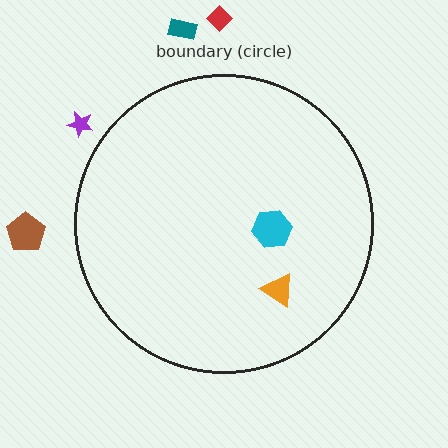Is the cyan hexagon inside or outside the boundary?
Inside.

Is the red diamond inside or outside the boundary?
Outside.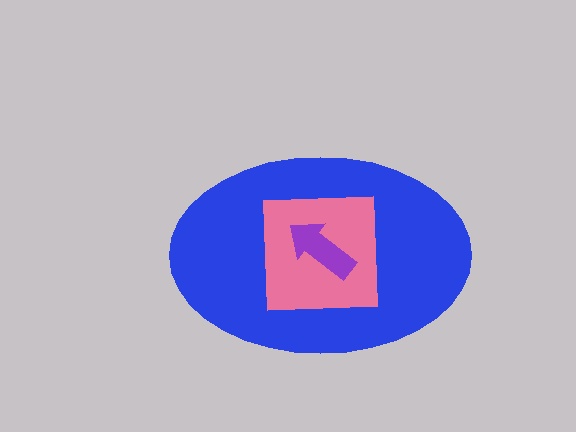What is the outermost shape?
The blue ellipse.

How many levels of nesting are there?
3.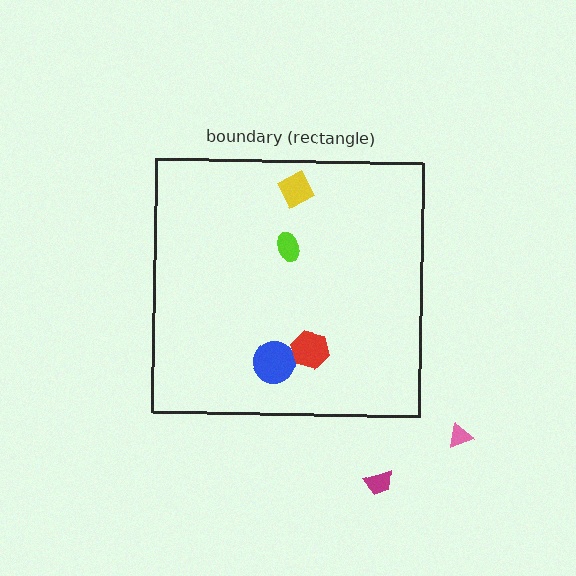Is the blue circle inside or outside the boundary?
Inside.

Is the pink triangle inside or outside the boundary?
Outside.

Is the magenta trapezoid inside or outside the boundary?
Outside.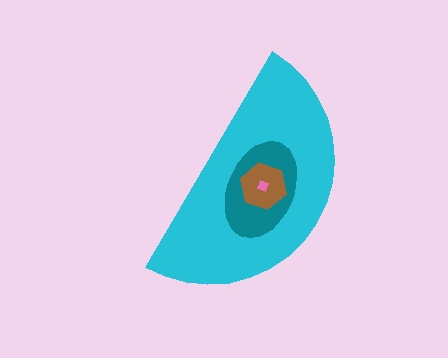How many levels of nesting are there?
4.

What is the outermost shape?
The cyan semicircle.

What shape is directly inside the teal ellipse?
The brown hexagon.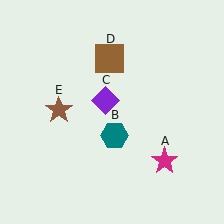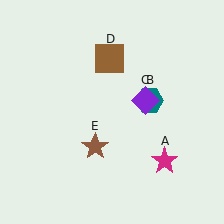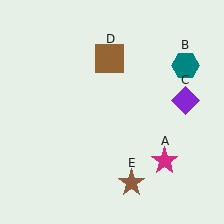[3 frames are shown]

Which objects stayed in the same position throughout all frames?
Magenta star (object A) and brown square (object D) remained stationary.